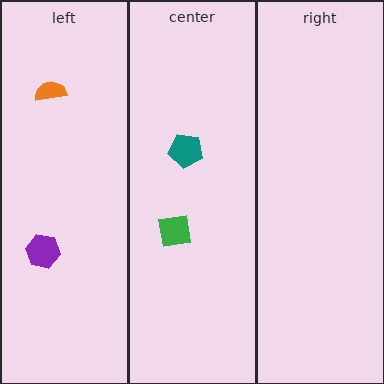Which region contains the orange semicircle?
The left region.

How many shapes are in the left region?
2.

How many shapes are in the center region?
2.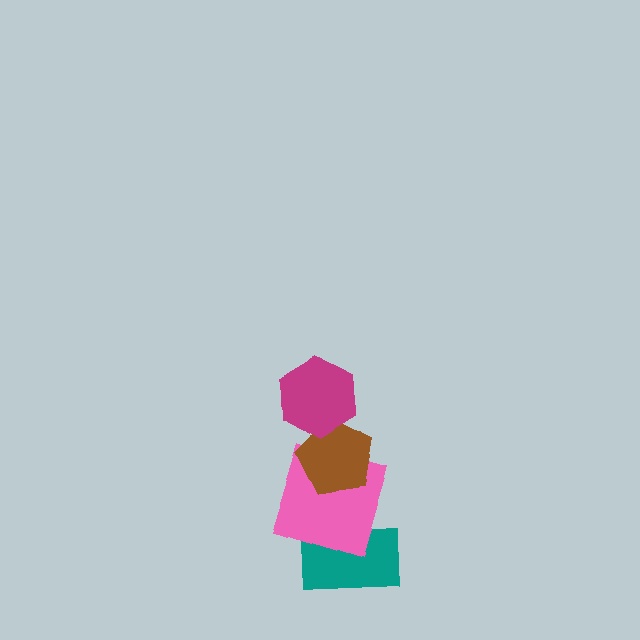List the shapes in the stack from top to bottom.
From top to bottom: the magenta hexagon, the brown pentagon, the pink square, the teal rectangle.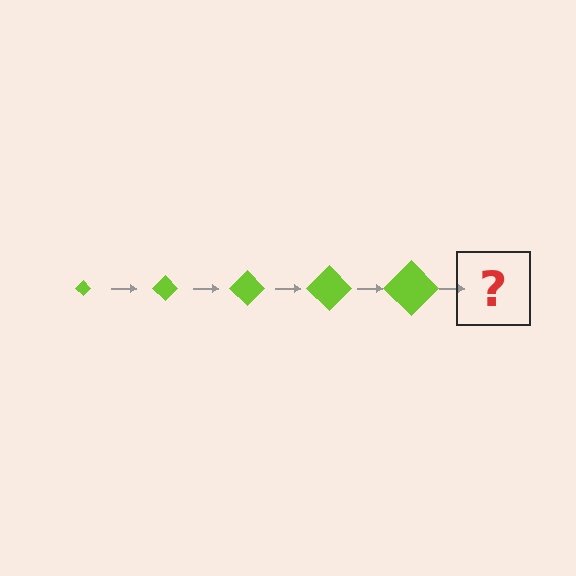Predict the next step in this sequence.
The next step is a lime diamond, larger than the previous one.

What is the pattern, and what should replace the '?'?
The pattern is that the diamond gets progressively larger each step. The '?' should be a lime diamond, larger than the previous one.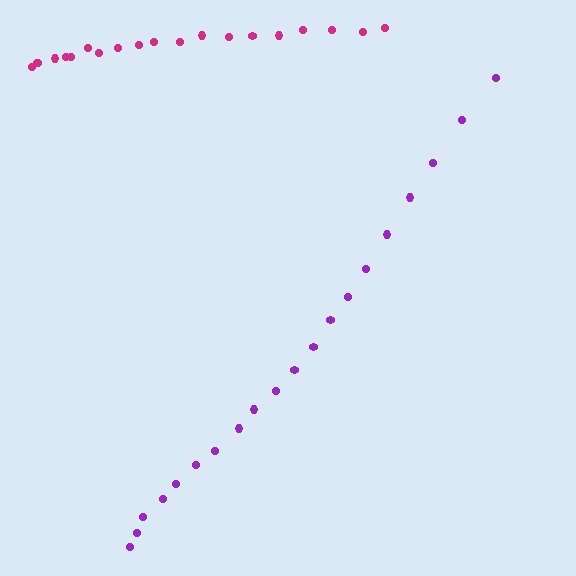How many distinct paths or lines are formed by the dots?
There are 2 distinct paths.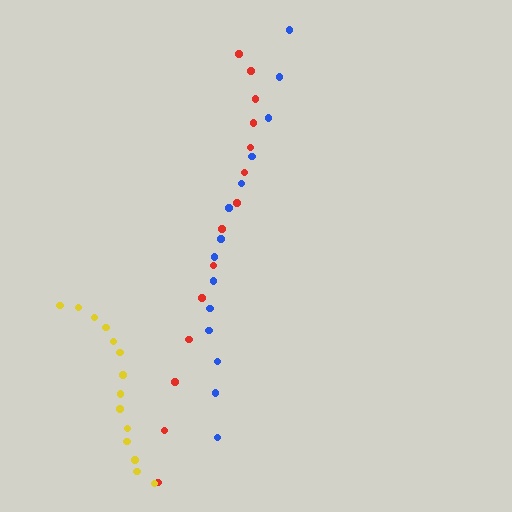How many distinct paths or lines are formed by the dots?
There are 3 distinct paths.